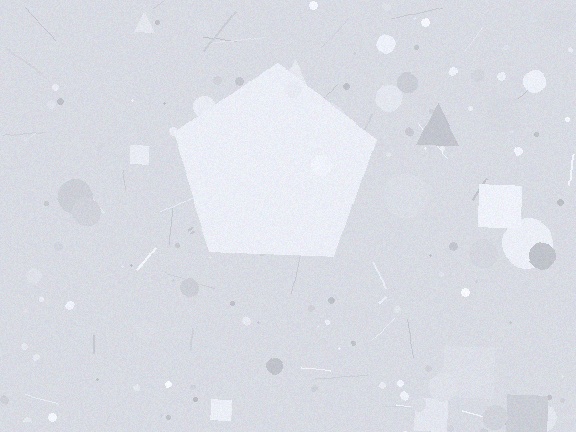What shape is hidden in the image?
A pentagon is hidden in the image.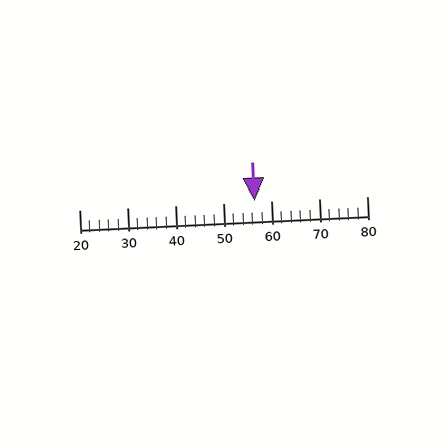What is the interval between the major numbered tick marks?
The major tick marks are spaced 10 units apart.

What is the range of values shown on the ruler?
The ruler shows values from 20 to 80.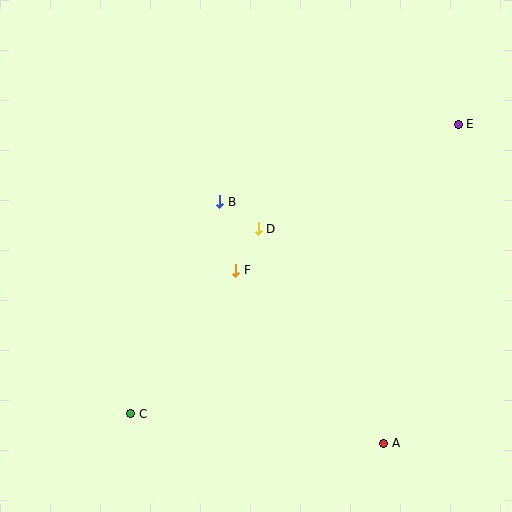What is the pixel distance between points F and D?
The distance between F and D is 47 pixels.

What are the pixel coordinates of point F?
Point F is at (236, 270).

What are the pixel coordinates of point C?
Point C is at (131, 414).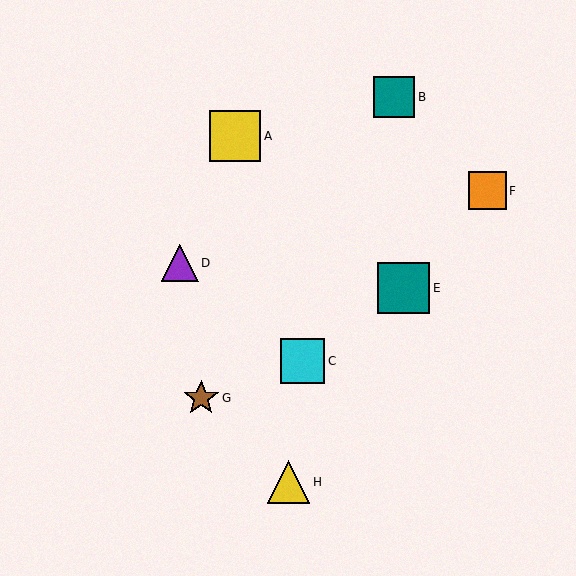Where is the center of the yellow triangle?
The center of the yellow triangle is at (289, 482).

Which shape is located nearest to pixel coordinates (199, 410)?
The brown star (labeled G) at (201, 398) is nearest to that location.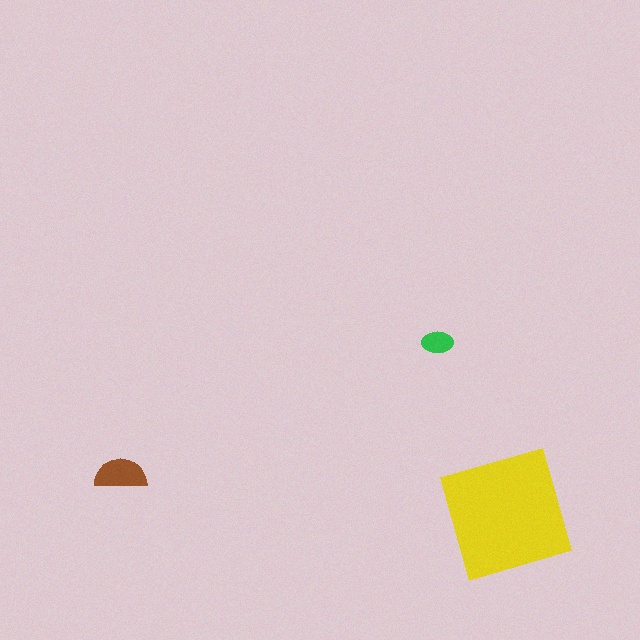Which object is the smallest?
The green ellipse.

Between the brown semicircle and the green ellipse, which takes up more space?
The brown semicircle.